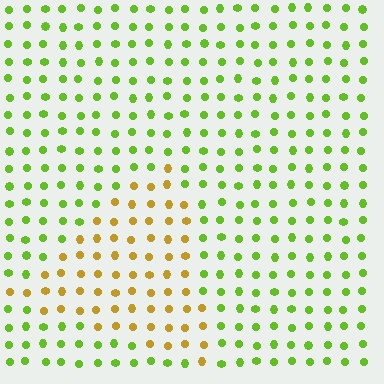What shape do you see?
I see a triangle.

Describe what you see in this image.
The image is filled with small lime elements in a uniform arrangement. A triangle-shaped region is visible where the elements are tinted to a slightly different hue, forming a subtle color boundary.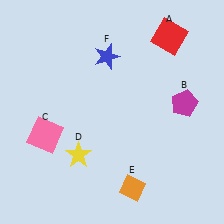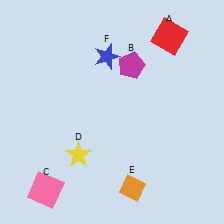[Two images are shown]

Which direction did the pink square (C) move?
The pink square (C) moved down.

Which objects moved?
The objects that moved are: the magenta pentagon (B), the pink square (C).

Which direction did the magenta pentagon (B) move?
The magenta pentagon (B) moved left.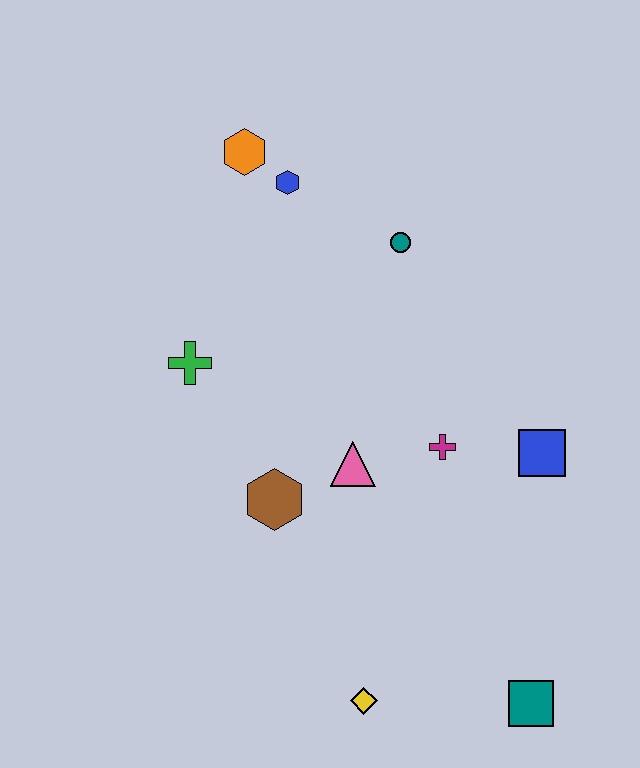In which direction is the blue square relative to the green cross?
The blue square is to the right of the green cross.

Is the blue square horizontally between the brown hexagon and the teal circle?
No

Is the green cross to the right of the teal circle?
No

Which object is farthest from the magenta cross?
The orange hexagon is farthest from the magenta cross.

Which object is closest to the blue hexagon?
The orange hexagon is closest to the blue hexagon.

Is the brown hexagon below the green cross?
Yes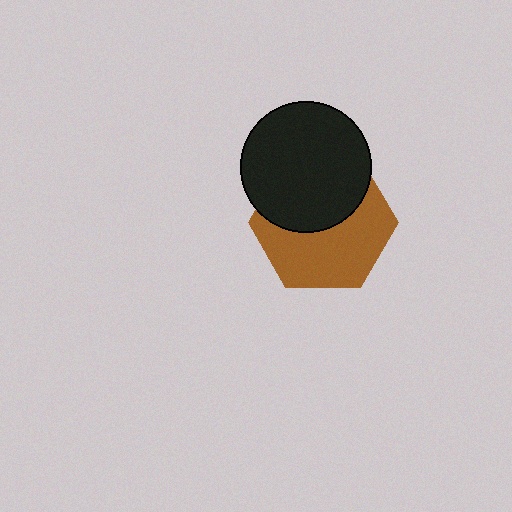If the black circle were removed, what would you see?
You would see the complete brown hexagon.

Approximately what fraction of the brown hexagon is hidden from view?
Roughly 45% of the brown hexagon is hidden behind the black circle.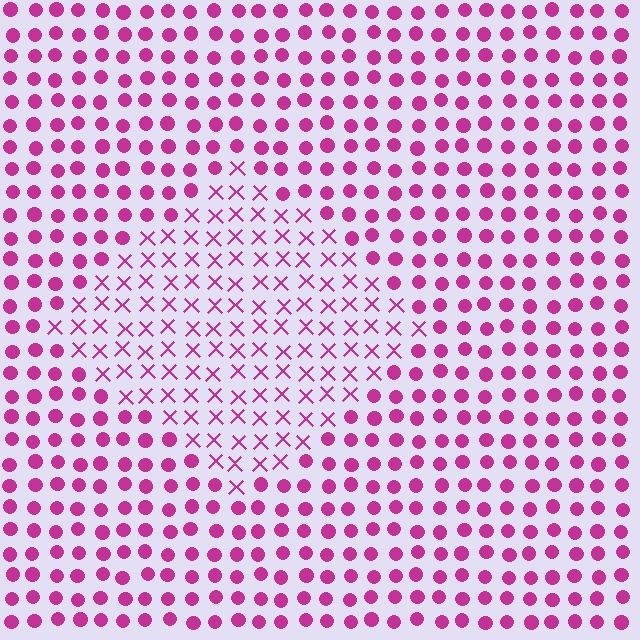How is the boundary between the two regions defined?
The boundary is defined by a change in element shape: X marks inside vs. circles outside. All elements share the same color and spacing.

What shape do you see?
I see a diamond.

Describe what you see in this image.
The image is filled with small magenta elements arranged in a uniform grid. A diamond-shaped region contains X marks, while the surrounding area contains circles. The boundary is defined purely by the change in element shape.